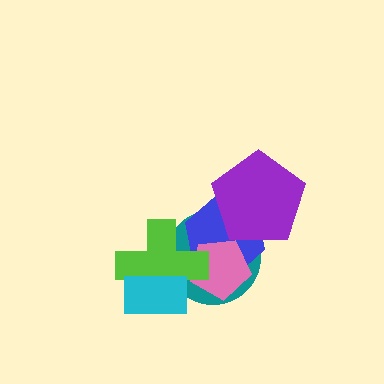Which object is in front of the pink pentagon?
The lime cross is in front of the pink pentagon.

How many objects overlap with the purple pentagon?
2 objects overlap with the purple pentagon.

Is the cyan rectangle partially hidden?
No, no other shape covers it.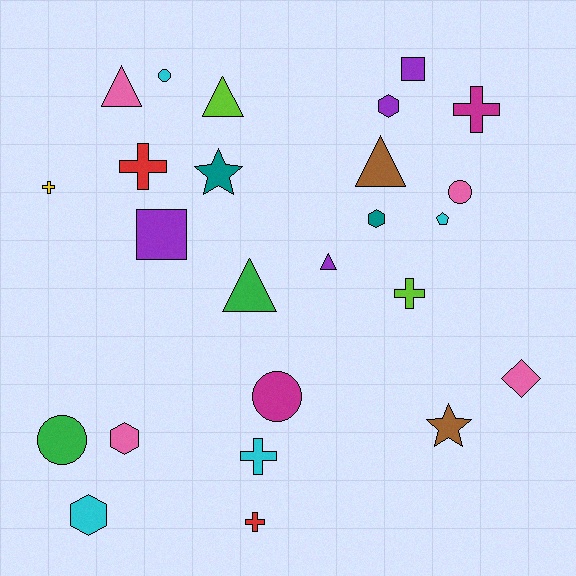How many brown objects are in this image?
There are 2 brown objects.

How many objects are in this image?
There are 25 objects.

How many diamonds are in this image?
There is 1 diamond.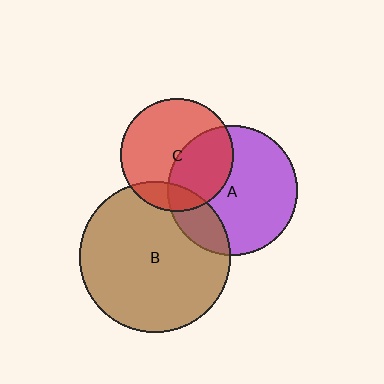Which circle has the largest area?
Circle B (brown).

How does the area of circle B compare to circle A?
Approximately 1.4 times.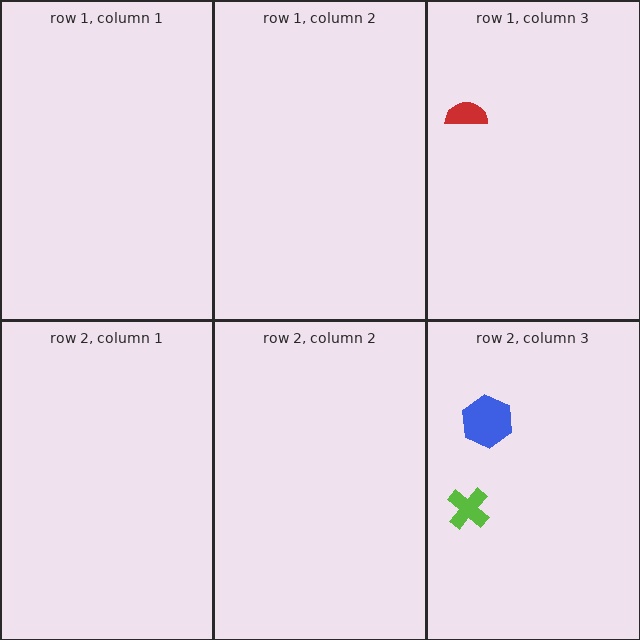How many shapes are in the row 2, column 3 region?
2.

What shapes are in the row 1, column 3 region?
The red semicircle.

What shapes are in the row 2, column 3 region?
The blue hexagon, the lime cross.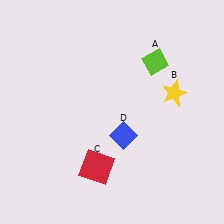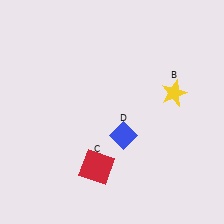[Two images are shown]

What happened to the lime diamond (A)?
The lime diamond (A) was removed in Image 2. It was in the top-right area of Image 1.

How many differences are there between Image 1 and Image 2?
There is 1 difference between the two images.